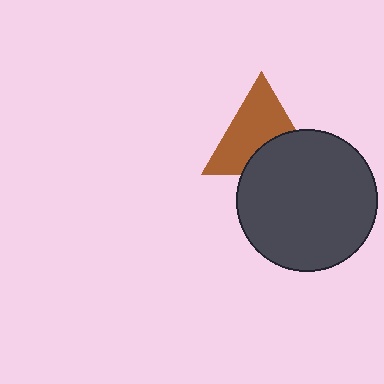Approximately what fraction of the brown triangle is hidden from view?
Roughly 36% of the brown triangle is hidden behind the dark gray circle.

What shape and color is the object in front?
The object in front is a dark gray circle.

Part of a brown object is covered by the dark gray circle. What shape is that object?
It is a triangle.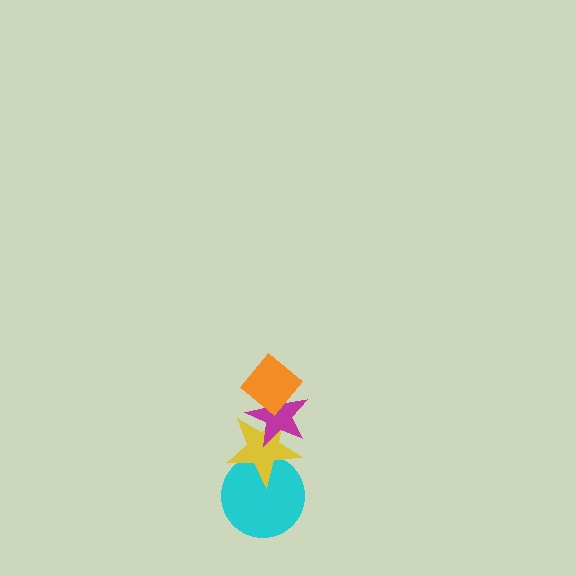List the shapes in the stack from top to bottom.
From top to bottom: the orange diamond, the magenta star, the yellow star, the cyan circle.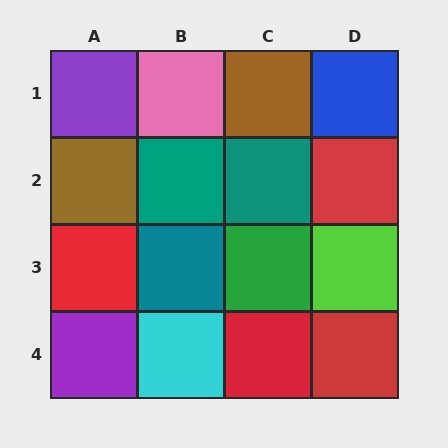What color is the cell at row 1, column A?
Purple.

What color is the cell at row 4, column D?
Red.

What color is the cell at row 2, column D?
Red.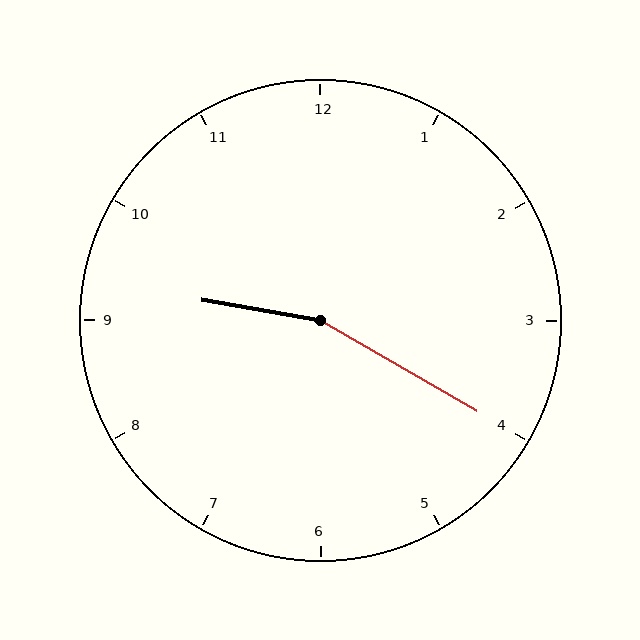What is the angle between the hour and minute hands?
Approximately 160 degrees.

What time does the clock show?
9:20.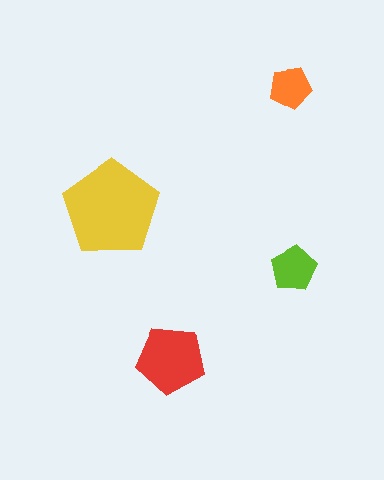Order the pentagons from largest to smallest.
the yellow one, the red one, the lime one, the orange one.